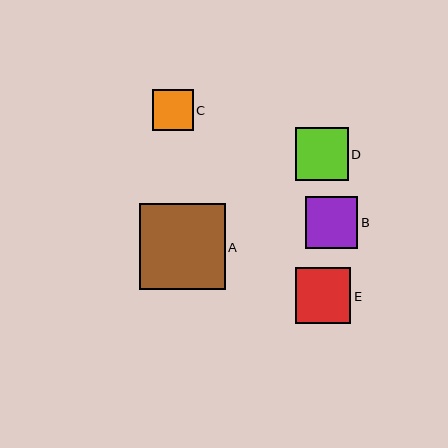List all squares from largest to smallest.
From largest to smallest: A, E, D, B, C.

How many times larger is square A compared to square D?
Square A is approximately 1.6 times the size of square D.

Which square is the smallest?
Square C is the smallest with a size of approximately 41 pixels.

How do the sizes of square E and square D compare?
Square E and square D are approximately the same size.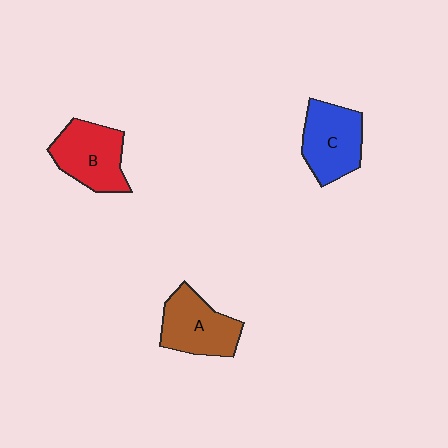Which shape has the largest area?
Shape B (red).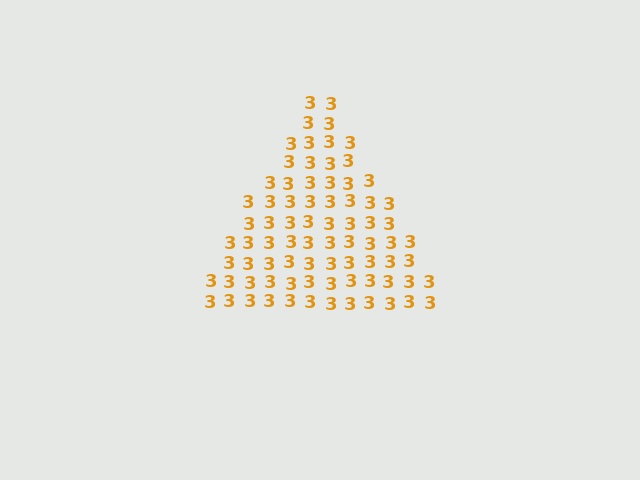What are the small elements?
The small elements are digit 3's.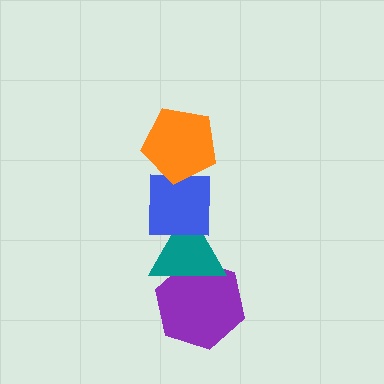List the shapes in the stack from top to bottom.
From top to bottom: the orange pentagon, the blue square, the teal triangle, the purple hexagon.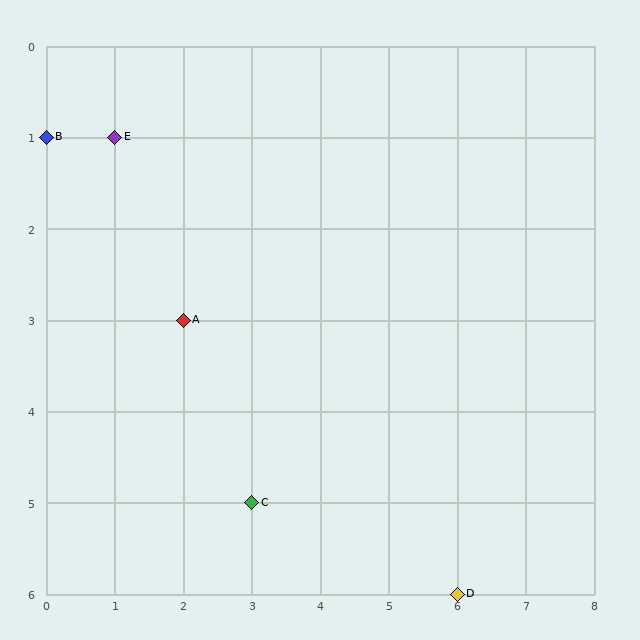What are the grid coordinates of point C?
Point C is at grid coordinates (3, 5).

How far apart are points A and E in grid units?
Points A and E are 1 column and 2 rows apart (about 2.2 grid units diagonally).